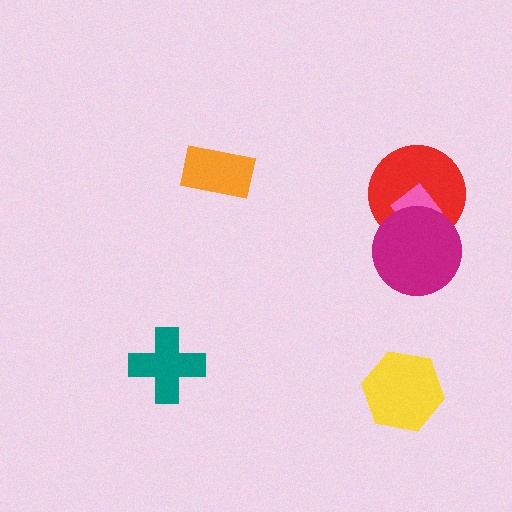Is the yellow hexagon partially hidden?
No, no other shape covers it.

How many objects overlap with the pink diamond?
2 objects overlap with the pink diamond.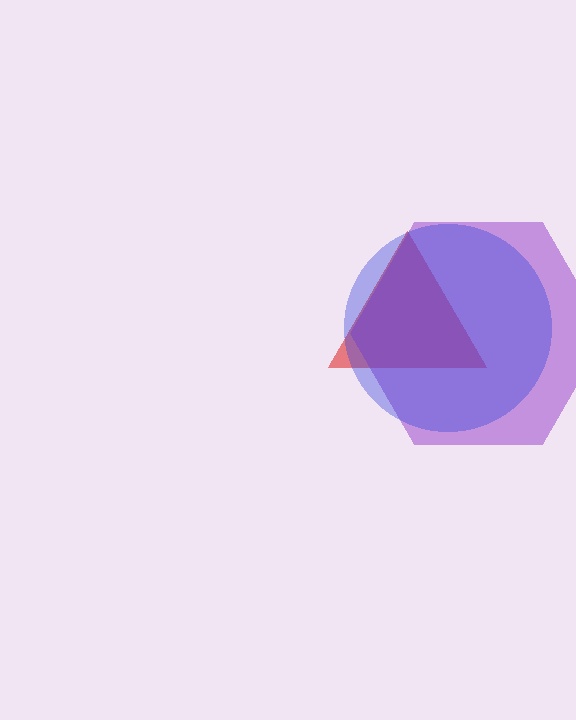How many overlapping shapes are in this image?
There are 3 overlapping shapes in the image.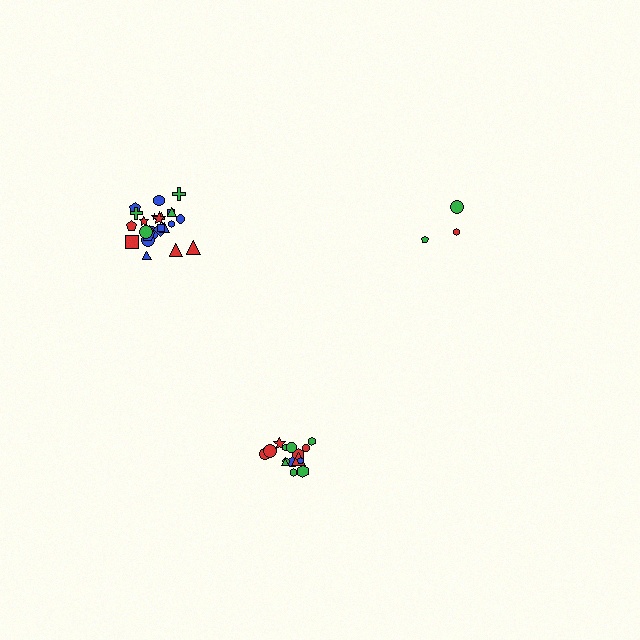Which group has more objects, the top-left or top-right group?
The top-left group.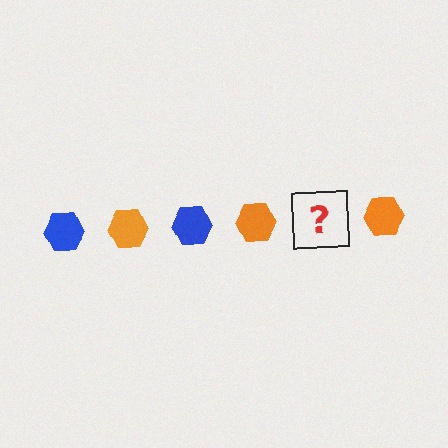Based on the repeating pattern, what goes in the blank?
The blank should be a blue hexagon.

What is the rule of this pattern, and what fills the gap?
The rule is that the pattern cycles through blue, orange hexagons. The gap should be filled with a blue hexagon.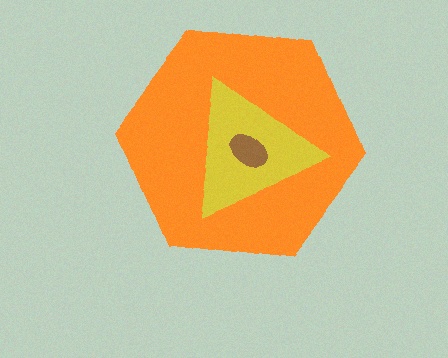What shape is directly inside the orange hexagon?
The yellow triangle.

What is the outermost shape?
The orange hexagon.